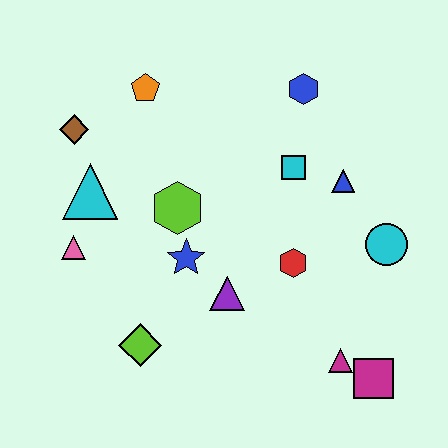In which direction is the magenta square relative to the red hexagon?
The magenta square is below the red hexagon.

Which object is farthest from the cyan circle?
The brown diamond is farthest from the cyan circle.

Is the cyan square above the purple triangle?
Yes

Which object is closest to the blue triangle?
The cyan square is closest to the blue triangle.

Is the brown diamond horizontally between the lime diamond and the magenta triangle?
No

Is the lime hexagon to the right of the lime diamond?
Yes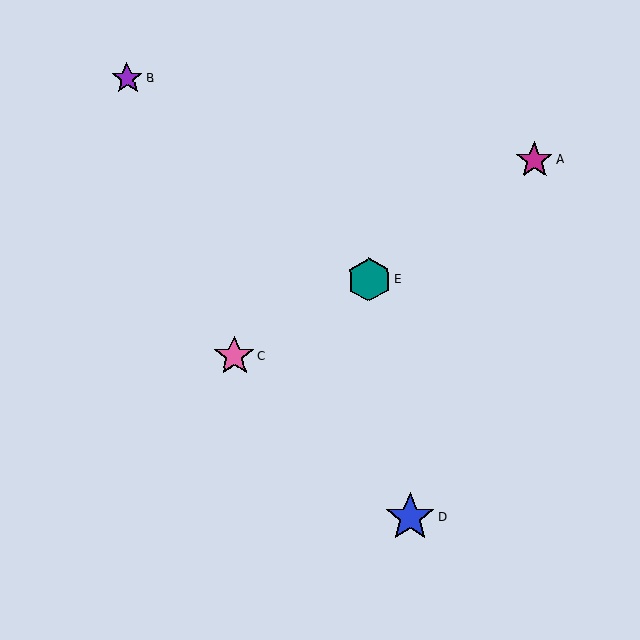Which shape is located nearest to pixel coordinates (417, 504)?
The blue star (labeled D) at (410, 517) is nearest to that location.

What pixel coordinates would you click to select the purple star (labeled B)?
Click at (127, 78) to select the purple star B.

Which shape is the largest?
The blue star (labeled D) is the largest.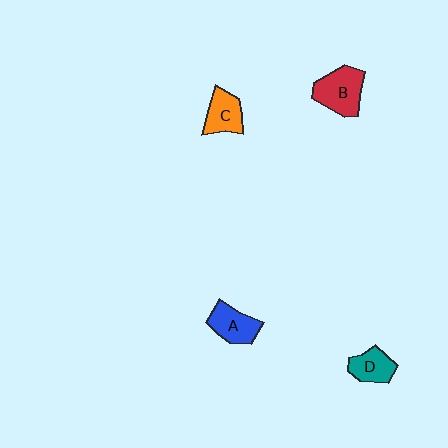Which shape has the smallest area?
Shape D (teal).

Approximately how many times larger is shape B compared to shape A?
Approximately 1.3 times.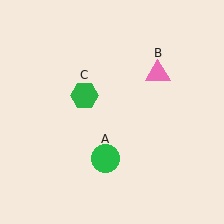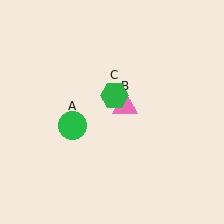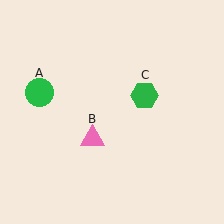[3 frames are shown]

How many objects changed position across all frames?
3 objects changed position: green circle (object A), pink triangle (object B), green hexagon (object C).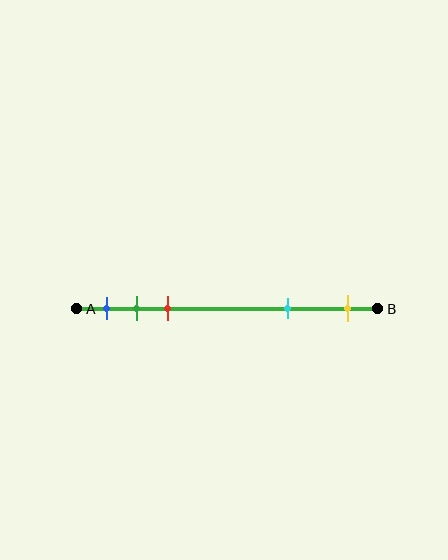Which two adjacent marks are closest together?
The green and red marks are the closest adjacent pair.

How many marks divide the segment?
There are 5 marks dividing the segment.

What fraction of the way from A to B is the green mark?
The green mark is approximately 20% (0.2) of the way from A to B.